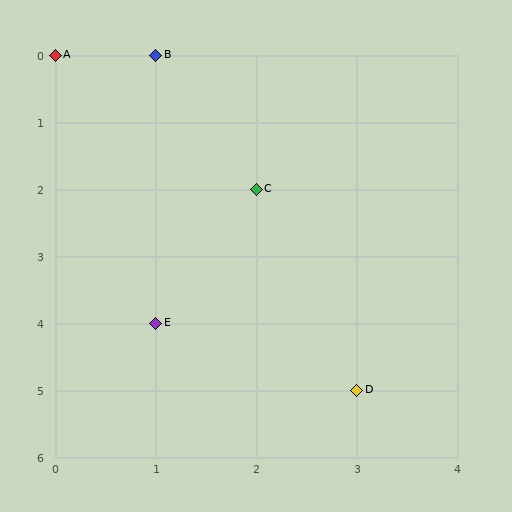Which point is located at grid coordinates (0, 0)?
Point A is at (0, 0).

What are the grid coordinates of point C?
Point C is at grid coordinates (2, 2).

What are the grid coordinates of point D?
Point D is at grid coordinates (3, 5).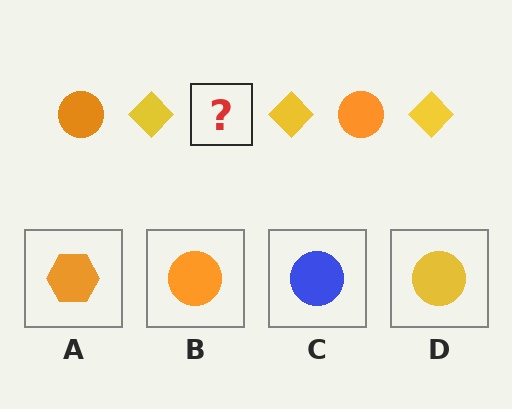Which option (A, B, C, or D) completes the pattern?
B.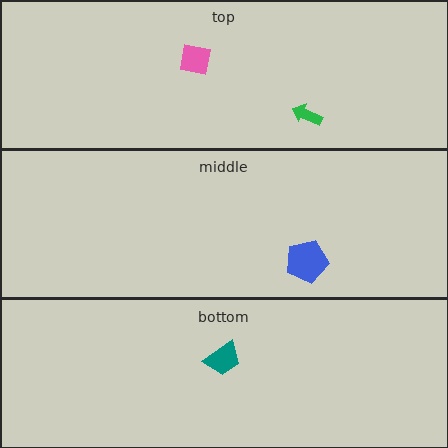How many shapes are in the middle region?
1.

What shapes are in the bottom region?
The teal trapezoid.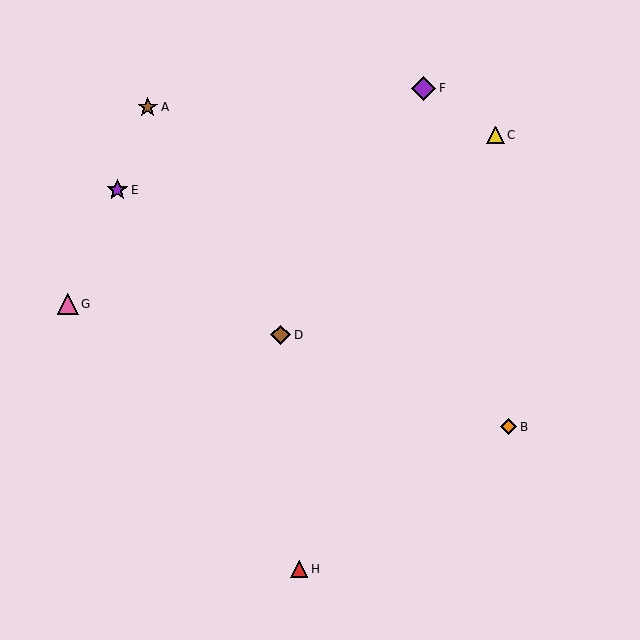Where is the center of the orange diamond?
The center of the orange diamond is at (508, 427).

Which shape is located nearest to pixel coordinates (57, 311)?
The pink triangle (labeled G) at (68, 304) is nearest to that location.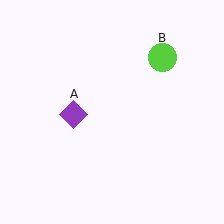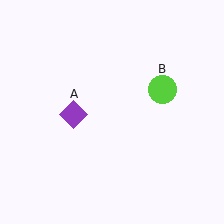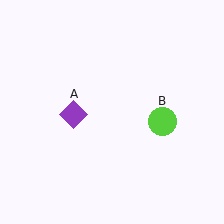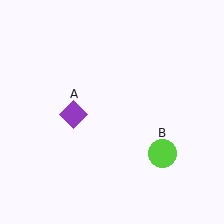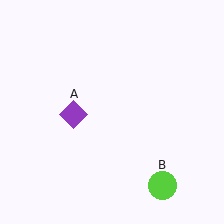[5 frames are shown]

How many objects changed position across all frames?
1 object changed position: lime circle (object B).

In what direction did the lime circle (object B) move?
The lime circle (object B) moved down.